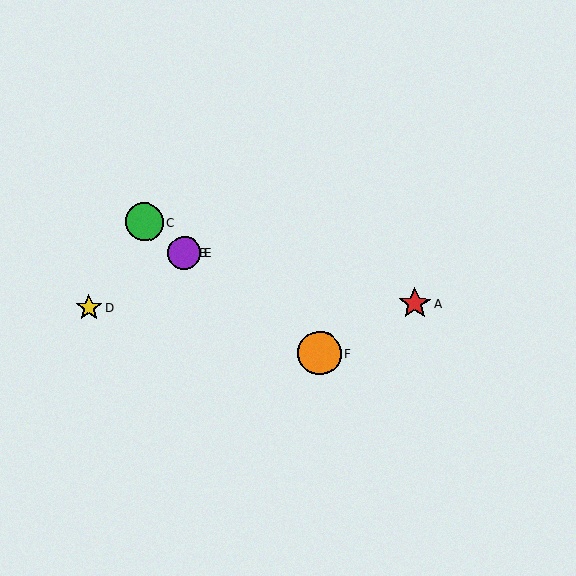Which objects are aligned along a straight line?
Objects B, C, E, F are aligned along a straight line.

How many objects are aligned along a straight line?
4 objects (B, C, E, F) are aligned along a straight line.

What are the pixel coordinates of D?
Object D is at (89, 308).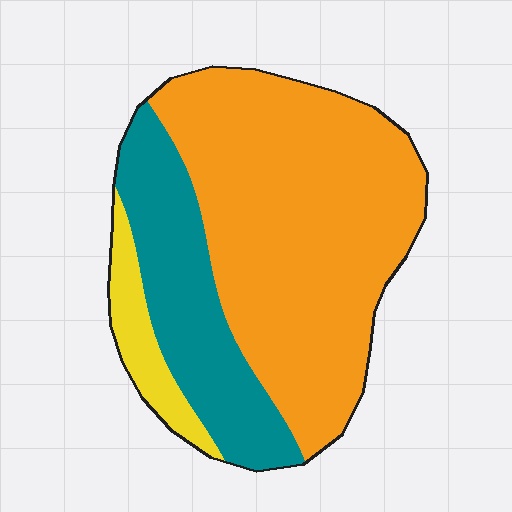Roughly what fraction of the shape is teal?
Teal takes up about one quarter (1/4) of the shape.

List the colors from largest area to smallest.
From largest to smallest: orange, teal, yellow.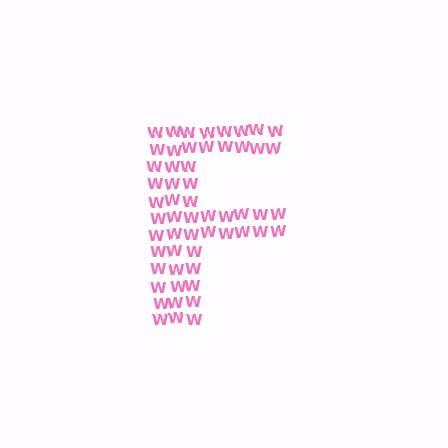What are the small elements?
The small elements are letter W's.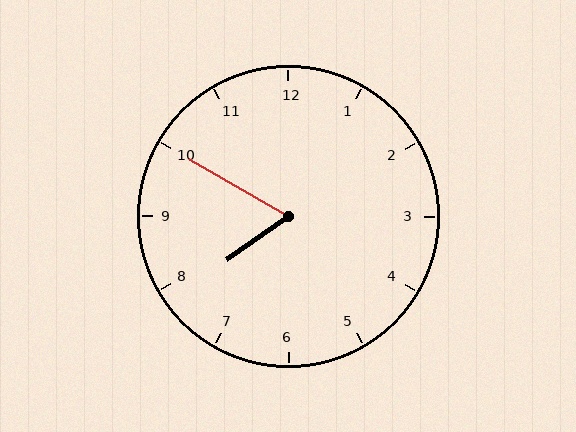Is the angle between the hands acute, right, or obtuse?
It is acute.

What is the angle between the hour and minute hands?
Approximately 65 degrees.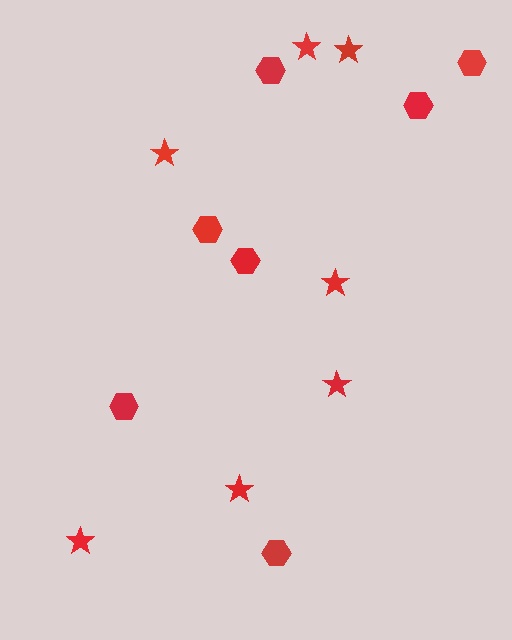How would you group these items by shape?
There are 2 groups: one group of stars (7) and one group of hexagons (7).